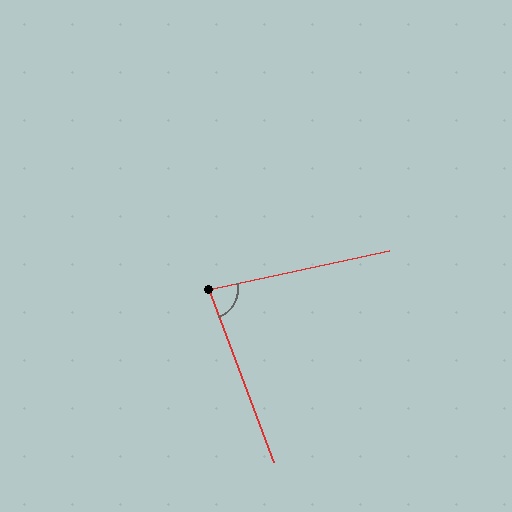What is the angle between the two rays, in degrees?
Approximately 81 degrees.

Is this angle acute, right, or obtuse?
It is acute.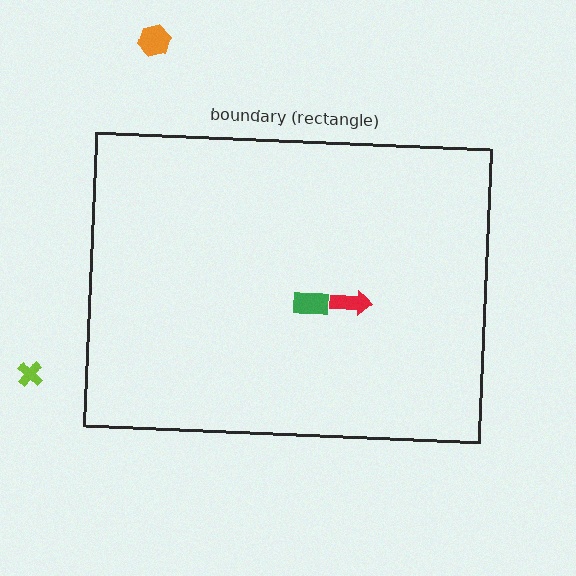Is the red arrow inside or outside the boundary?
Inside.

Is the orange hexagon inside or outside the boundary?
Outside.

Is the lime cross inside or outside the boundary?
Outside.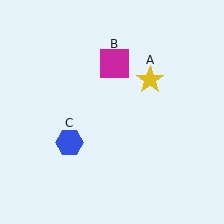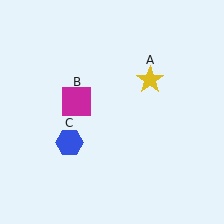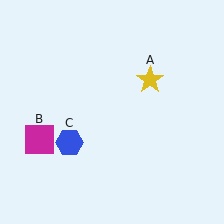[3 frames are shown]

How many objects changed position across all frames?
1 object changed position: magenta square (object B).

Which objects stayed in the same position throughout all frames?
Yellow star (object A) and blue hexagon (object C) remained stationary.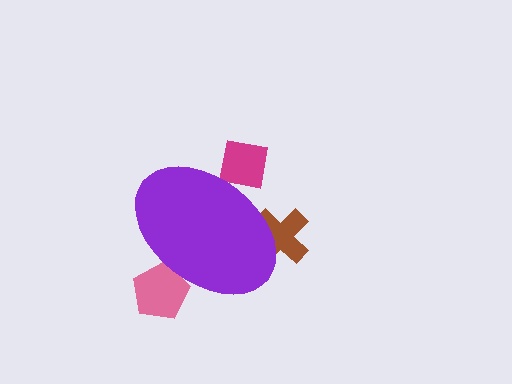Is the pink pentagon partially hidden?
Yes, the pink pentagon is partially hidden behind the purple ellipse.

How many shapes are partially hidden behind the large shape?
3 shapes are partially hidden.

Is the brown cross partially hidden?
Yes, the brown cross is partially hidden behind the purple ellipse.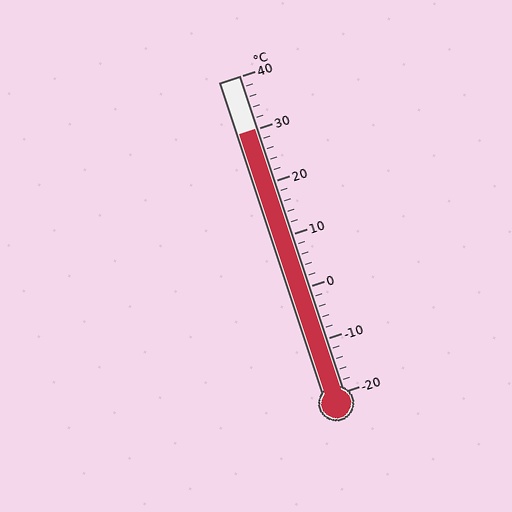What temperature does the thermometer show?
The thermometer shows approximately 30°C.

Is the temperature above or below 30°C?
The temperature is at 30°C.